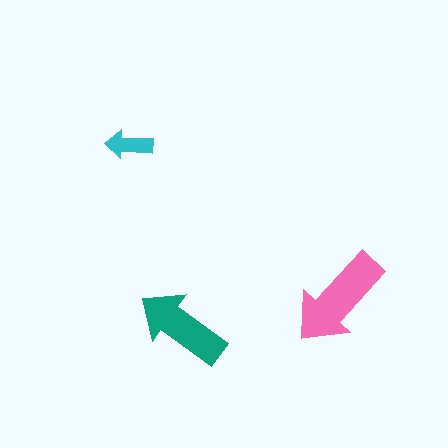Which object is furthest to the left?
The cyan arrow is leftmost.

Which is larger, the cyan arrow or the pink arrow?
The pink one.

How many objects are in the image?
There are 3 objects in the image.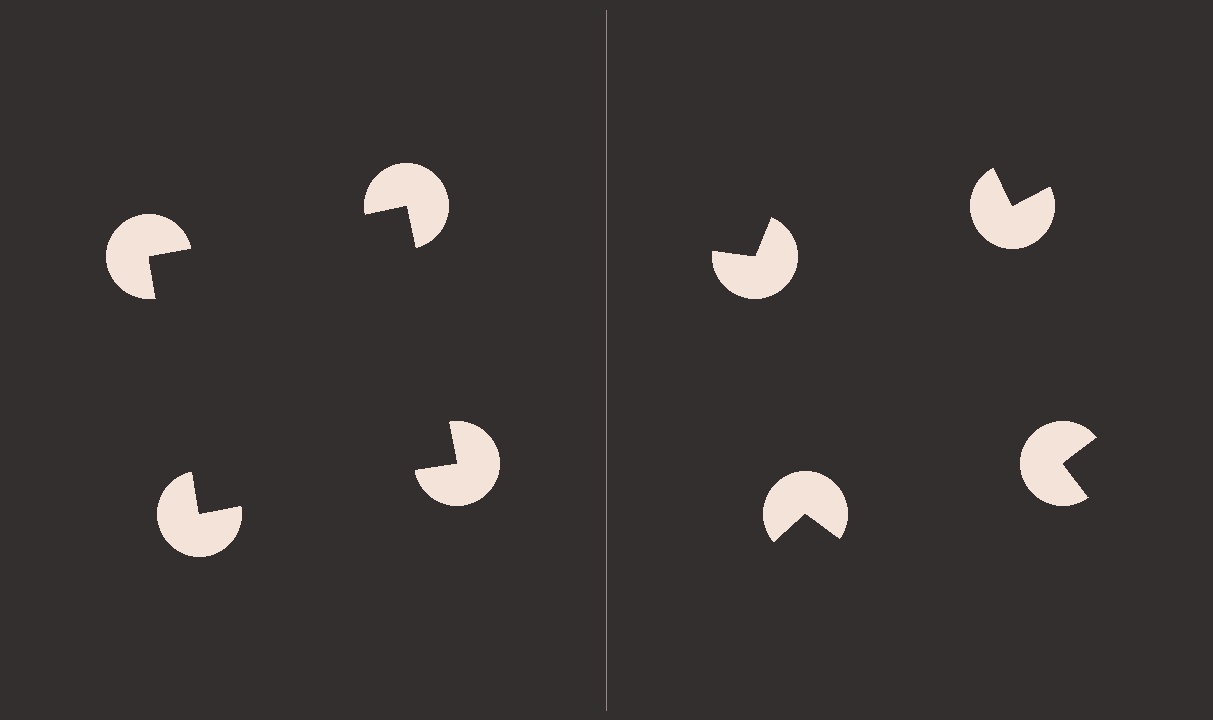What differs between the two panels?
The pac-man discs are positioned identically on both sides; only the wedge orientations differ. On the left they align to a square; on the right they are misaligned.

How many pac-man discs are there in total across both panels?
8 — 4 on each side.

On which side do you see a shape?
An illusory square appears on the left side. On the right side the wedge cuts are rotated, so no coherent shape forms.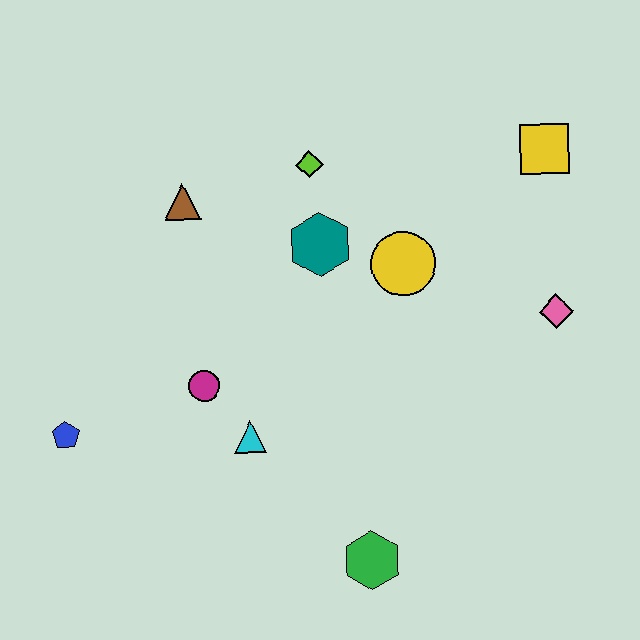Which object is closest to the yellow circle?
The teal hexagon is closest to the yellow circle.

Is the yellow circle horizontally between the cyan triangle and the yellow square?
Yes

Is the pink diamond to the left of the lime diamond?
No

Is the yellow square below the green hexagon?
No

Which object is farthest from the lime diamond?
The green hexagon is farthest from the lime diamond.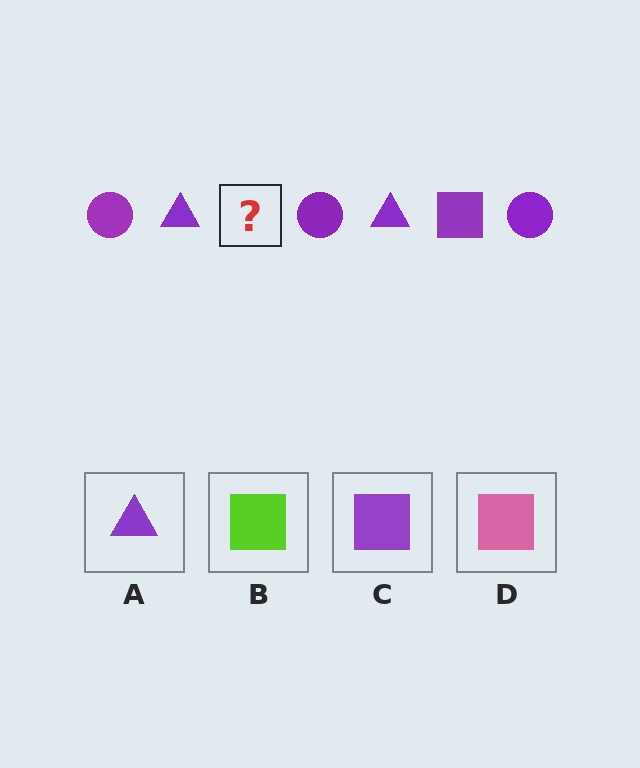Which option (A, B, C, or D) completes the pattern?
C.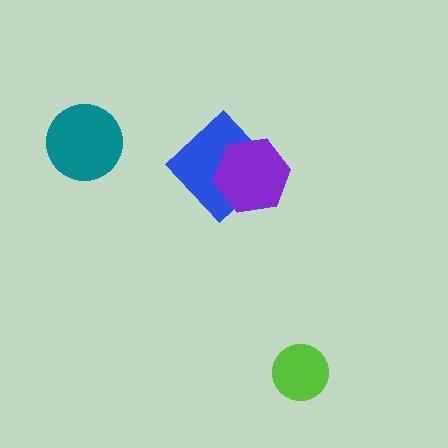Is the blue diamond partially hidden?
Yes, it is partially covered by another shape.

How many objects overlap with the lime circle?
0 objects overlap with the lime circle.